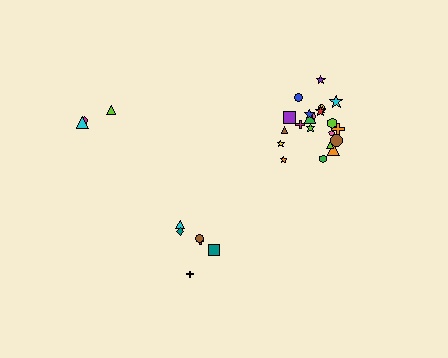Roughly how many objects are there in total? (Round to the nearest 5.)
Roughly 30 objects in total.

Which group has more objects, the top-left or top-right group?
The top-right group.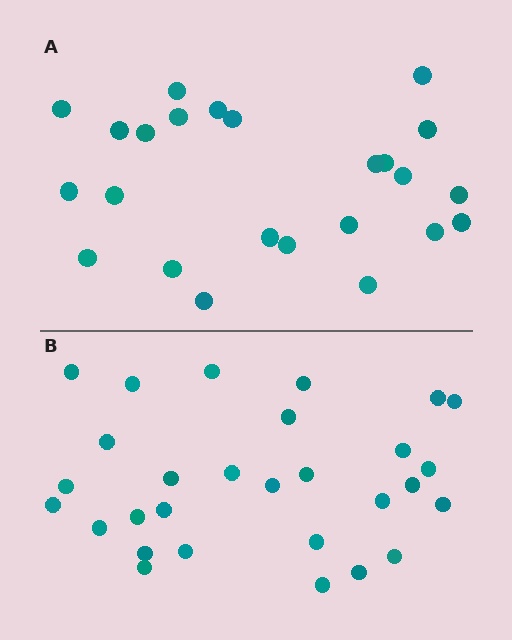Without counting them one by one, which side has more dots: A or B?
Region B (the bottom region) has more dots.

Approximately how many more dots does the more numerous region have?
Region B has about 5 more dots than region A.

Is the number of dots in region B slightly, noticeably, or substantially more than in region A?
Region B has only slightly more — the two regions are fairly close. The ratio is roughly 1.2 to 1.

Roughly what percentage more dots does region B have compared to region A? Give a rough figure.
About 20% more.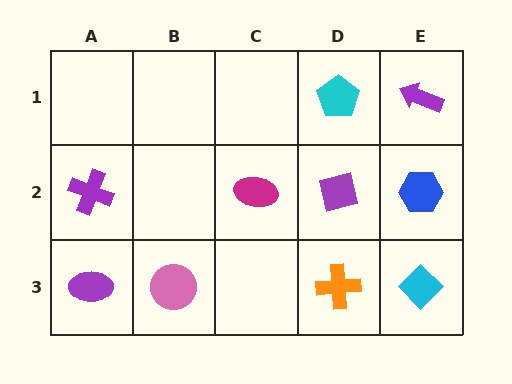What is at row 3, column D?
An orange cross.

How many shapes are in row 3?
4 shapes.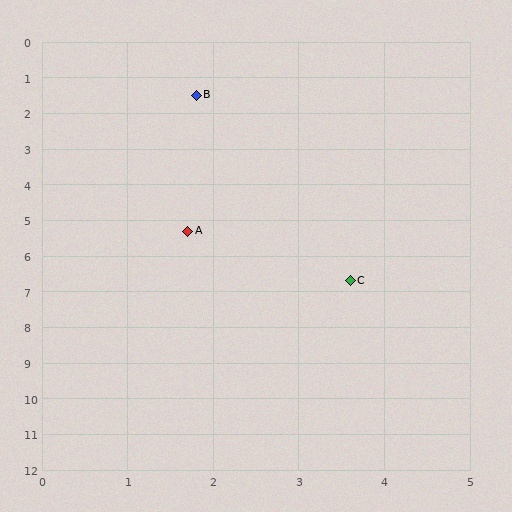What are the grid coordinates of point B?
Point B is at approximately (1.8, 1.5).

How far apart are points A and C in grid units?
Points A and C are about 2.4 grid units apart.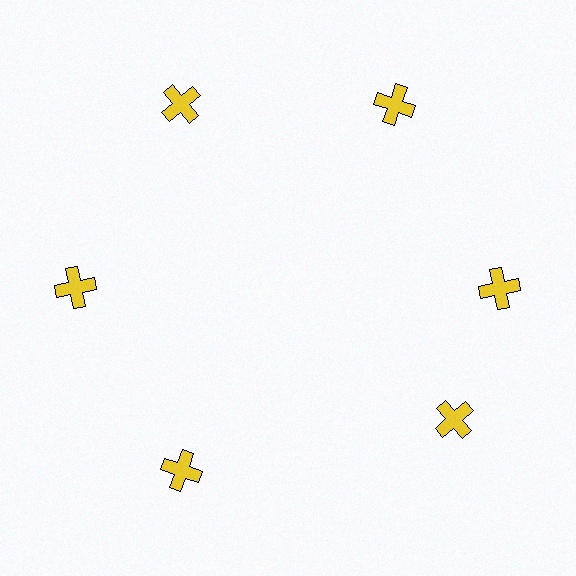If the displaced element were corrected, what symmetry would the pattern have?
It would have 6-fold rotational symmetry — the pattern would map onto itself every 60 degrees.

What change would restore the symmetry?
The symmetry would be restored by rotating it back into even spacing with its neighbors so that all 6 crosses sit at equal angles and equal distance from the center.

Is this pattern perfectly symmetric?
No. The 6 yellow crosses are arranged in a ring, but one element near the 5 o'clock position is rotated out of alignment along the ring, breaking the 6-fold rotational symmetry.